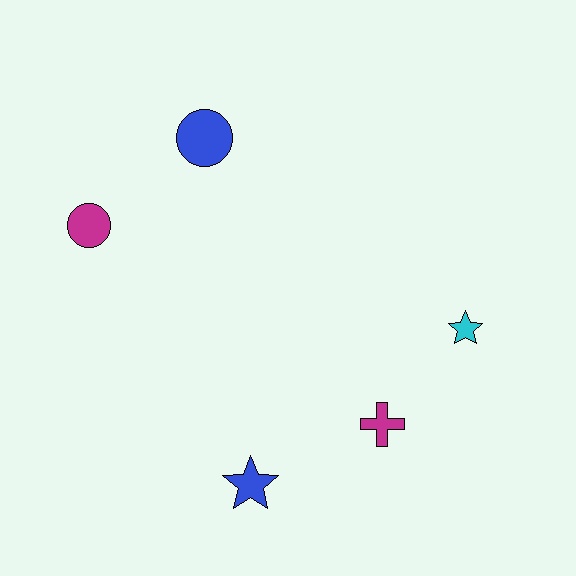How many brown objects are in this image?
There are no brown objects.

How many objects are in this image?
There are 5 objects.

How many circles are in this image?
There are 2 circles.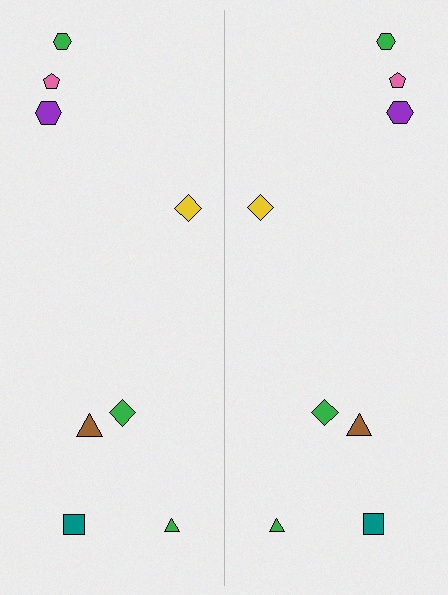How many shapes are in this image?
There are 16 shapes in this image.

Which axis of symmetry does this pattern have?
The pattern has a vertical axis of symmetry running through the center of the image.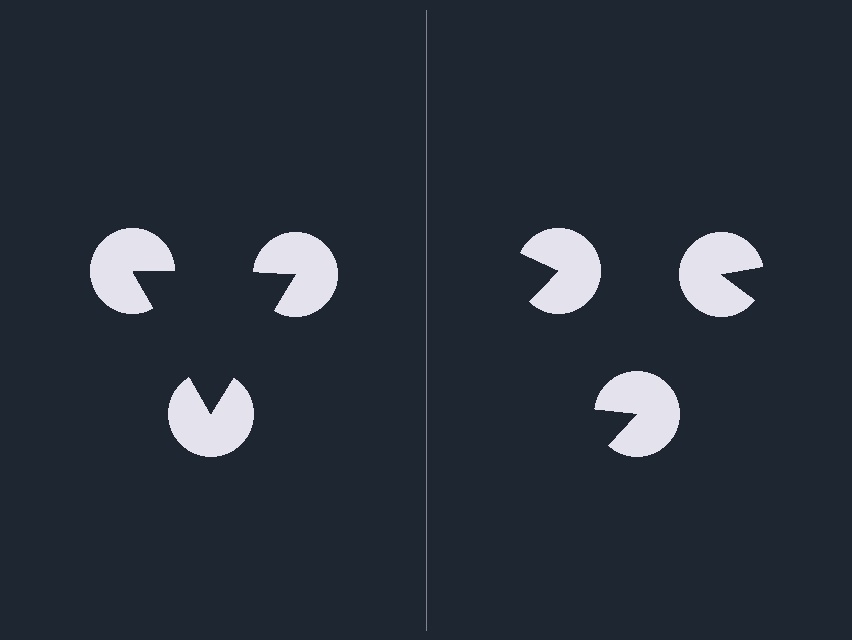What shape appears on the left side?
An illusory triangle.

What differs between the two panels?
The pac-man discs are positioned identically on both sides; only the wedge orientations differ. On the left they align to a triangle; on the right they are misaligned.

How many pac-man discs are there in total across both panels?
6 — 3 on each side.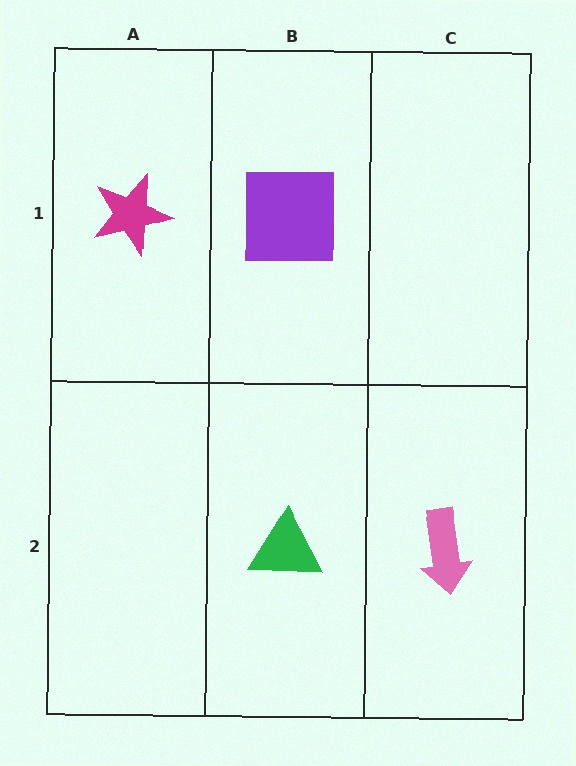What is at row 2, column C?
A pink arrow.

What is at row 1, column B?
A purple square.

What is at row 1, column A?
A magenta star.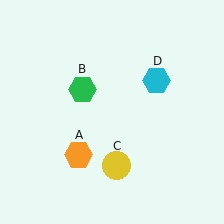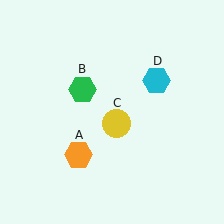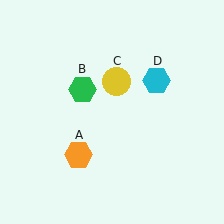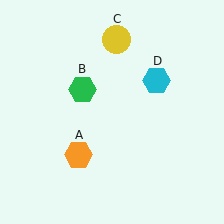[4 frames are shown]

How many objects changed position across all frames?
1 object changed position: yellow circle (object C).